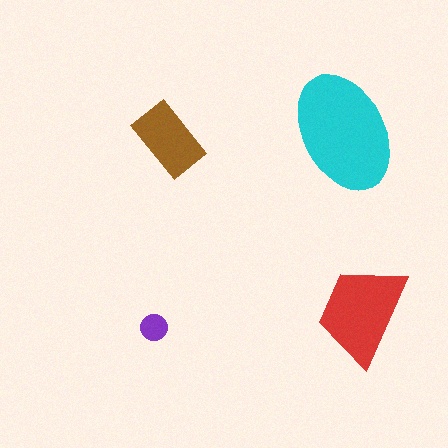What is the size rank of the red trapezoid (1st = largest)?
2nd.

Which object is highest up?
The cyan ellipse is topmost.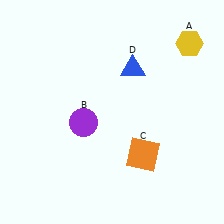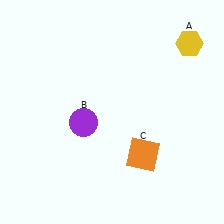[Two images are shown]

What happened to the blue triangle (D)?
The blue triangle (D) was removed in Image 2. It was in the top-right area of Image 1.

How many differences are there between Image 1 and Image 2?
There is 1 difference between the two images.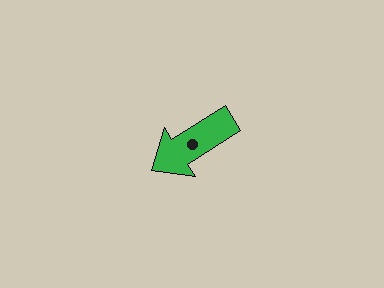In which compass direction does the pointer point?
Southwest.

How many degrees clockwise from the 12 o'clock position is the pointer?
Approximately 237 degrees.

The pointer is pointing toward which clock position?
Roughly 8 o'clock.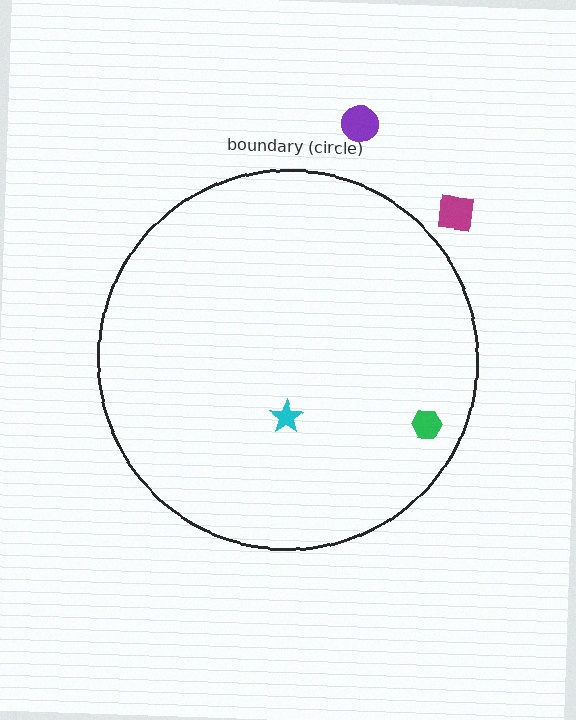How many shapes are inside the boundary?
2 inside, 2 outside.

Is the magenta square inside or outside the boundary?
Outside.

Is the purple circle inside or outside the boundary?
Outside.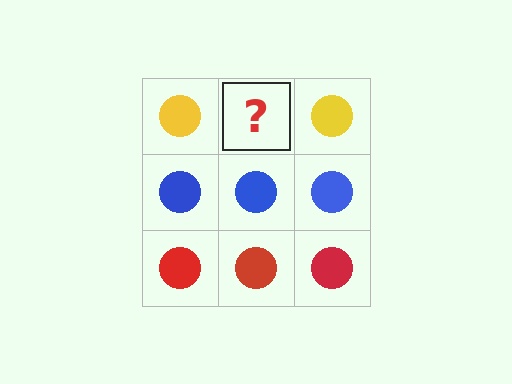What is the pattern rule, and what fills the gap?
The rule is that each row has a consistent color. The gap should be filled with a yellow circle.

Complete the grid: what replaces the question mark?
The question mark should be replaced with a yellow circle.